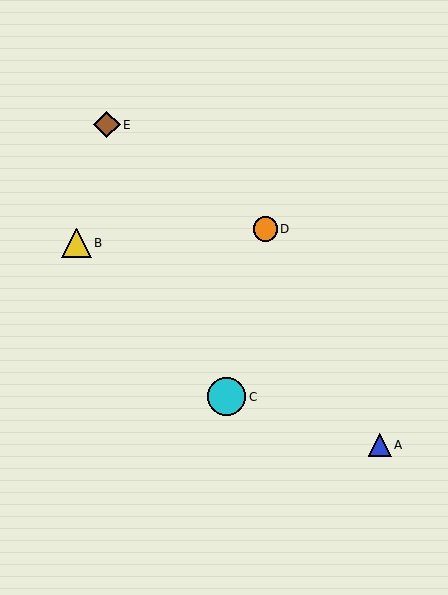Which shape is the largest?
The cyan circle (labeled C) is the largest.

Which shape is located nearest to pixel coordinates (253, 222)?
The orange circle (labeled D) at (265, 229) is nearest to that location.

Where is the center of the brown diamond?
The center of the brown diamond is at (107, 125).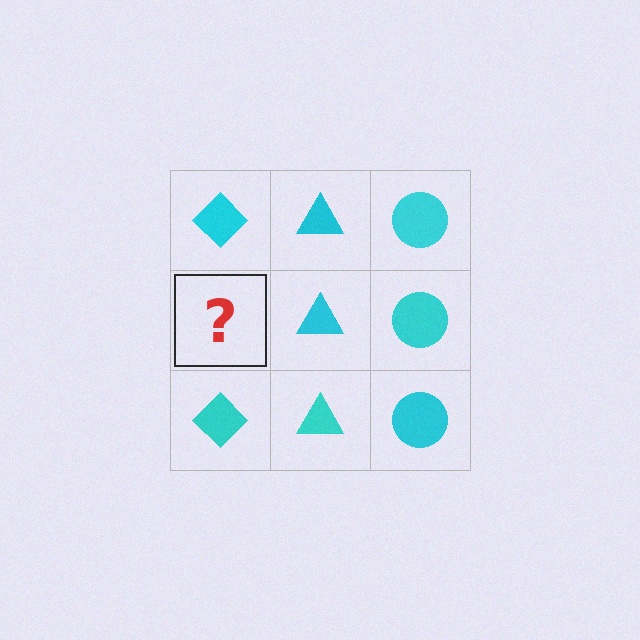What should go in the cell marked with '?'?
The missing cell should contain a cyan diamond.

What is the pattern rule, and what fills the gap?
The rule is that each column has a consistent shape. The gap should be filled with a cyan diamond.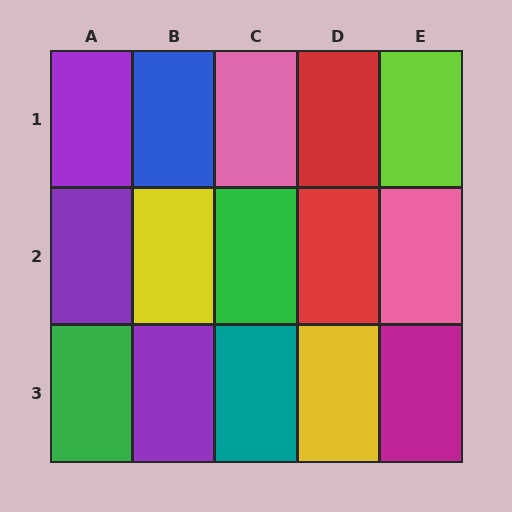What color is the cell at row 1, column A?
Purple.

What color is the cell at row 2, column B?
Yellow.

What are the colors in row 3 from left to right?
Green, purple, teal, yellow, magenta.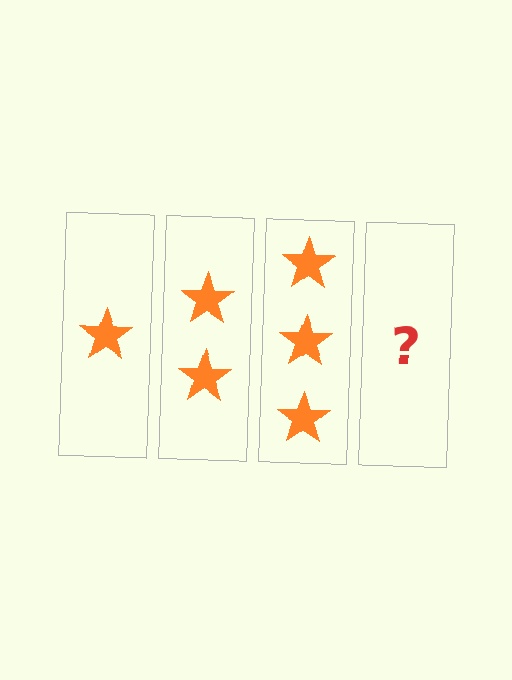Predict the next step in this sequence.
The next step is 4 stars.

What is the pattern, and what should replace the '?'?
The pattern is that each step adds one more star. The '?' should be 4 stars.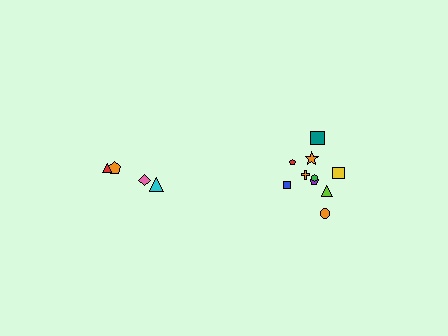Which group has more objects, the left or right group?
The right group.